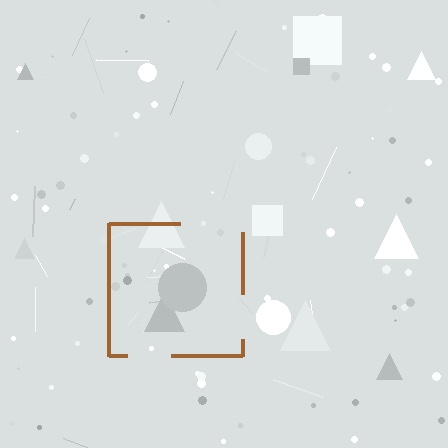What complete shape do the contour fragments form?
The contour fragments form a square.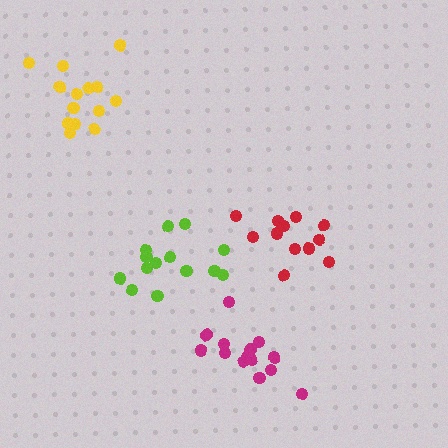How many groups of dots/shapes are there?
There are 4 groups.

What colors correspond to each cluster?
The clusters are colored: magenta, yellow, lime, red.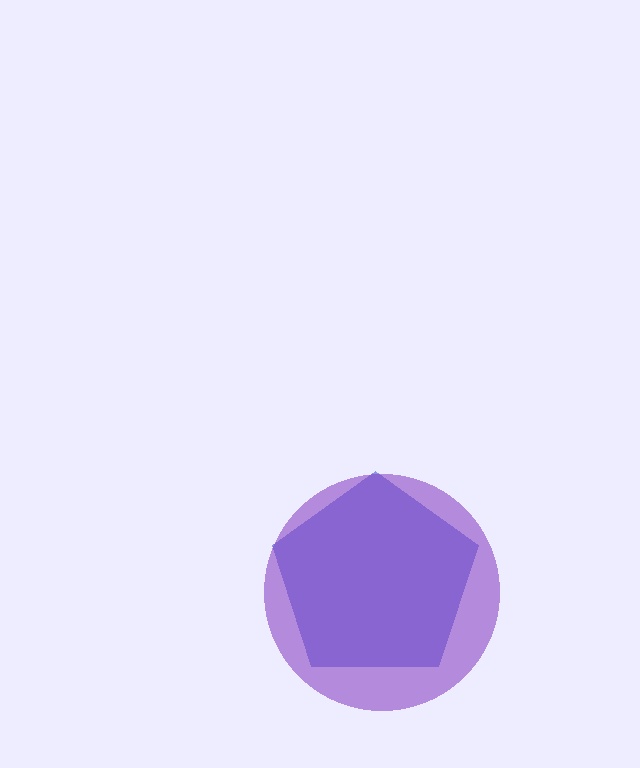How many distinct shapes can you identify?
There are 2 distinct shapes: a blue pentagon, a purple circle.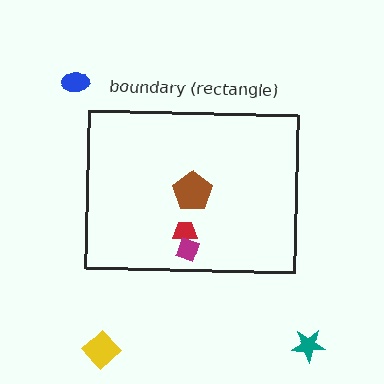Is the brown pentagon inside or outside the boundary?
Inside.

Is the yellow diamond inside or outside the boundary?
Outside.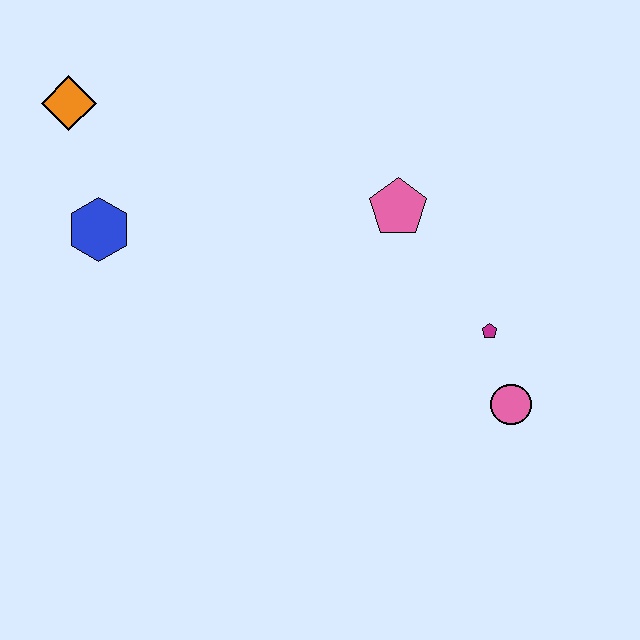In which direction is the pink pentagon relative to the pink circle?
The pink pentagon is above the pink circle.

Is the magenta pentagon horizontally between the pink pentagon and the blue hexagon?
No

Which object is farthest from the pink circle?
The orange diamond is farthest from the pink circle.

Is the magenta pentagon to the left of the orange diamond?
No